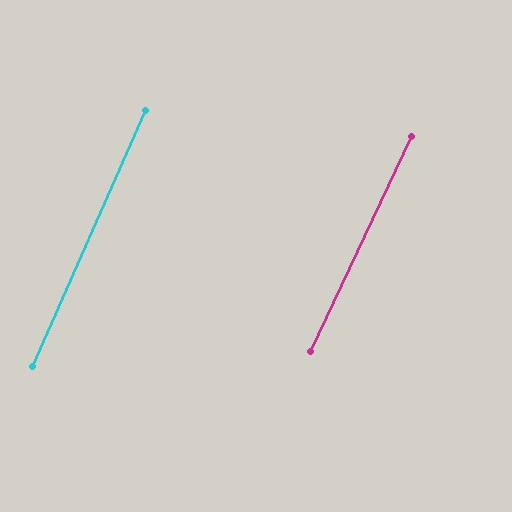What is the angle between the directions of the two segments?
Approximately 1 degree.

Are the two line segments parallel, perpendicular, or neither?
Parallel — their directions differ by only 1.4°.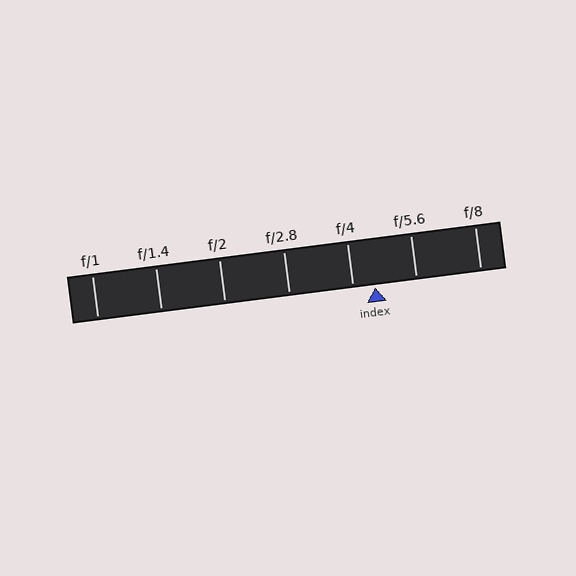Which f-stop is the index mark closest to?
The index mark is closest to f/4.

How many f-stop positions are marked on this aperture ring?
There are 7 f-stop positions marked.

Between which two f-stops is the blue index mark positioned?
The index mark is between f/4 and f/5.6.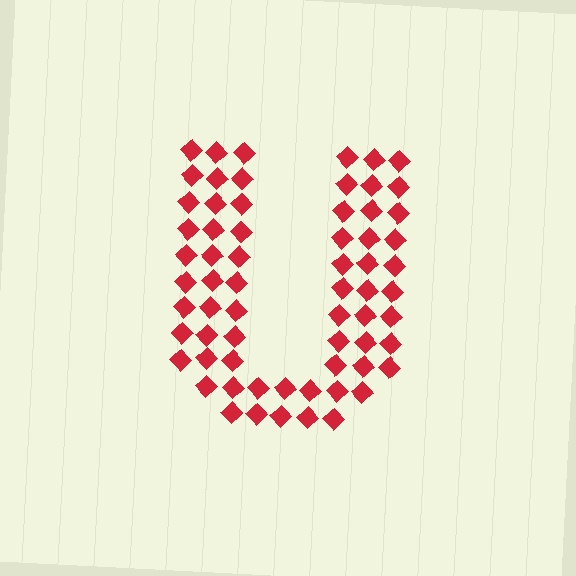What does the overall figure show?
The overall figure shows the letter U.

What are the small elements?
The small elements are diamonds.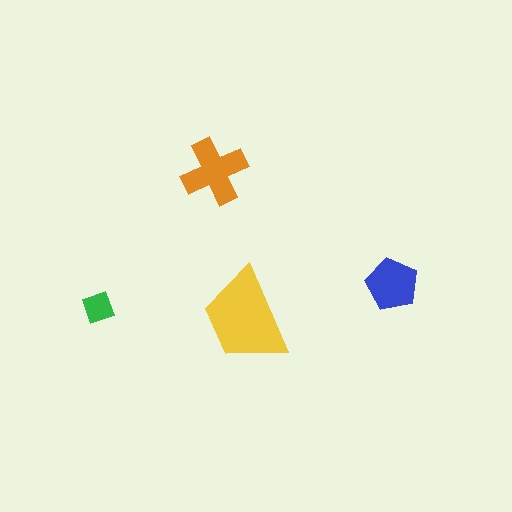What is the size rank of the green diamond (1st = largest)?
4th.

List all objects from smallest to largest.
The green diamond, the blue pentagon, the orange cross, the yellow trapezoid.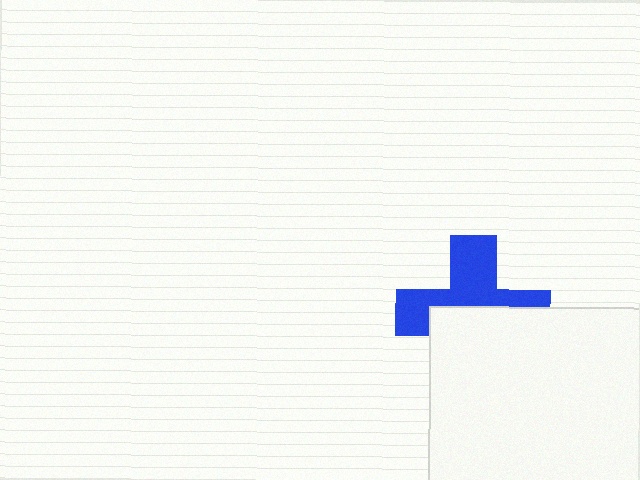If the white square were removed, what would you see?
You would see the complete blue cross.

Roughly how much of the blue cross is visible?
About half of it is visible (roughly 51%).